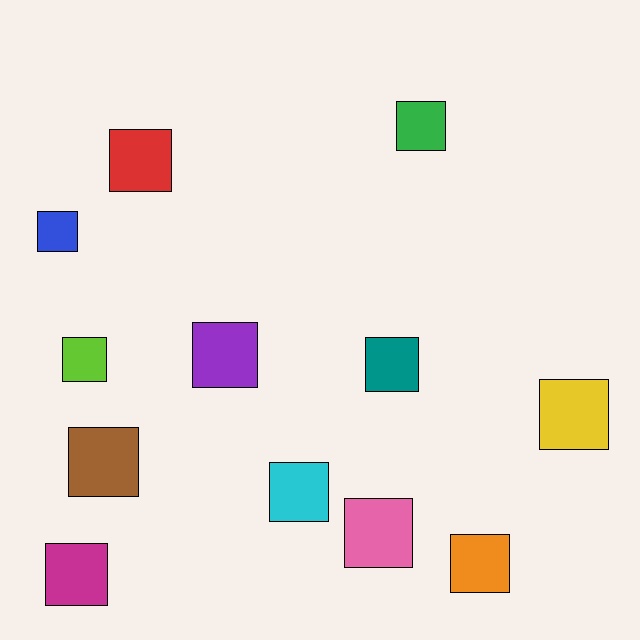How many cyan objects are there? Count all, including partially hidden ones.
There is 1 cyan object.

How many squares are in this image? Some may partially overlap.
There are 12 squares.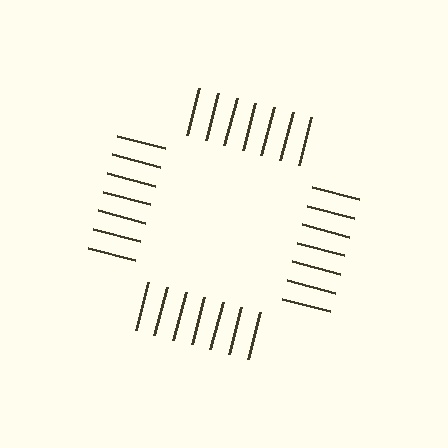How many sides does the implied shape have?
4 sides — the line-ends trace a square.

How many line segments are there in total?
28 — 7 along each of the 4 edges.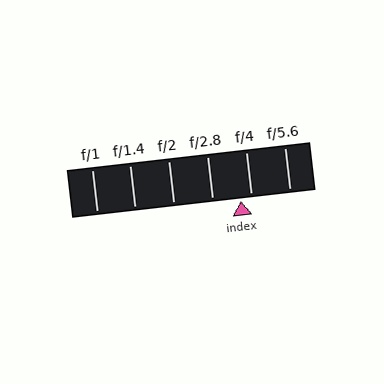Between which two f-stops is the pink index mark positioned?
The index mark is between f/2.8 and f/4.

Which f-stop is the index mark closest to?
The index mark is closest to f/4.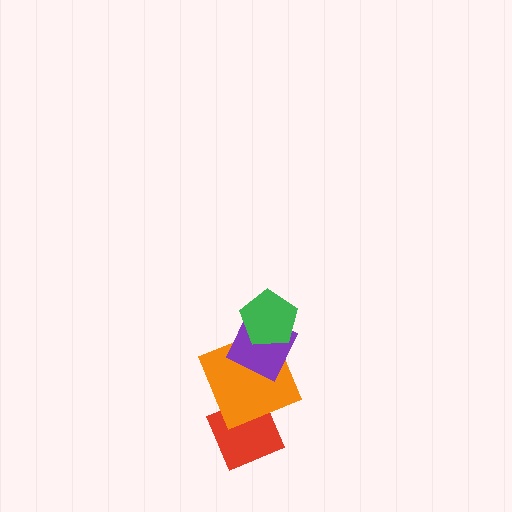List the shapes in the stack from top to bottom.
From top to bottom: the green pentagon, the purple diamond, the orange square, the red diamond.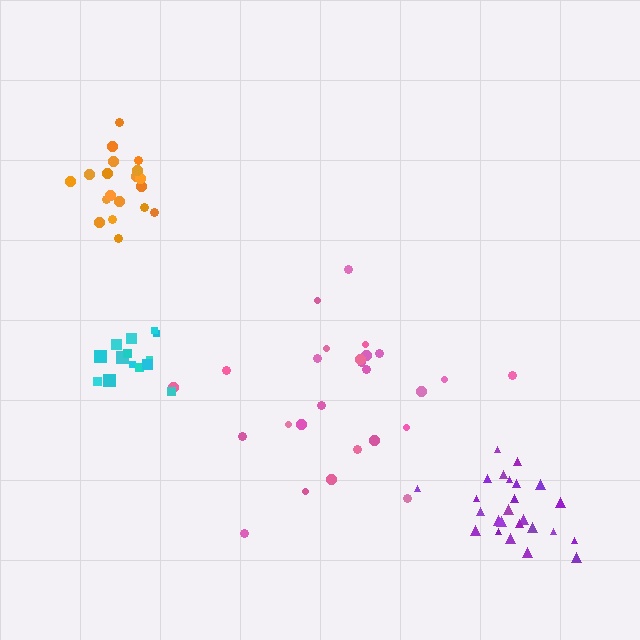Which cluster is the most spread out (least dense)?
Pink.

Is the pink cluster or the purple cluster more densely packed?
Purple.